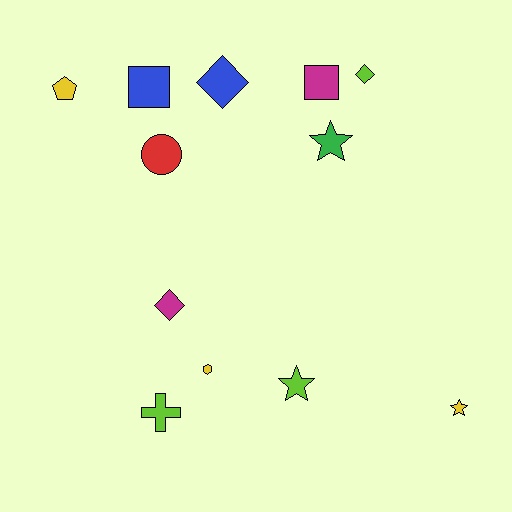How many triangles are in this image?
There are no triangles.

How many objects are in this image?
There are 12 objects.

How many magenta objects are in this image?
There are 2 magenta objects.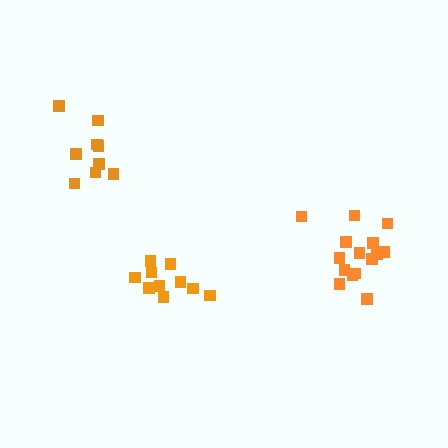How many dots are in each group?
Group 1: 10 dots, Group 2: 9 dots, Group 3: 15 dots (34 total).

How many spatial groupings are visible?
There are 3 spatial groupings.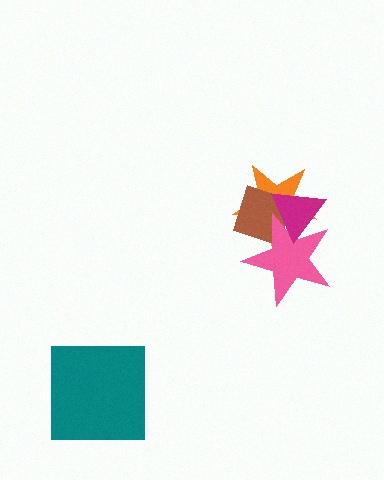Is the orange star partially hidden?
Yes, it is partially covered by another shape.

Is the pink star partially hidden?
Yes, it is partially covered by another shape.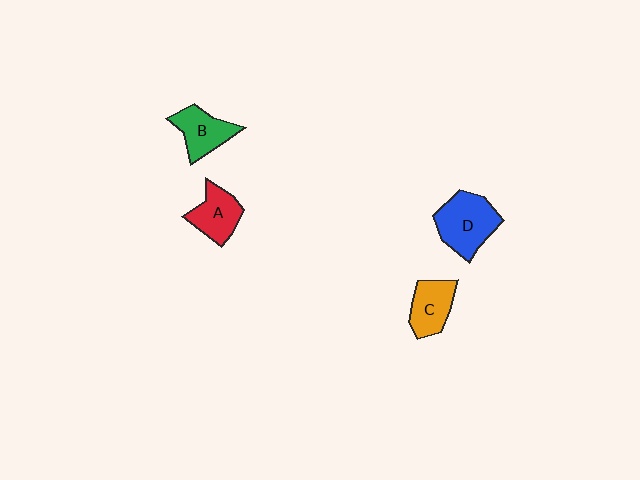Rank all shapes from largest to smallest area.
From largest to smallest: D (blue), B (green), C (orange), A (red).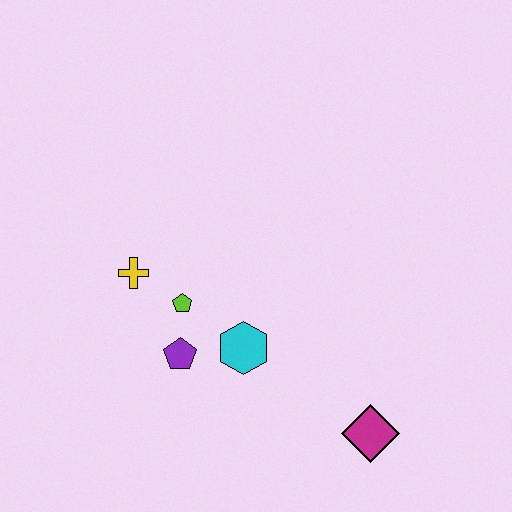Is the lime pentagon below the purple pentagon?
No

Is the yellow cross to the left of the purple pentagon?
Yes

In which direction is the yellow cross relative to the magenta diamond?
The yellow cross is to the left of the magenta diamond.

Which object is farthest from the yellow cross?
The magenta diamond is farthest from the yellow cross.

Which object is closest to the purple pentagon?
The lime pentagon is closest to the purple pentagon.